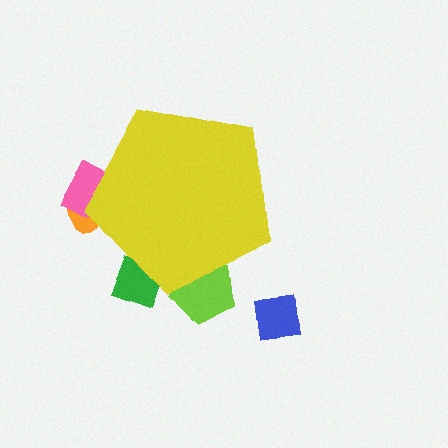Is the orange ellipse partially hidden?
Yes, the orange ellipse is partially hidden behind the yellow pentagon.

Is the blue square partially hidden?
No, the blue square is fully visible.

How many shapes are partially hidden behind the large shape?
4 shapes are partially hidden.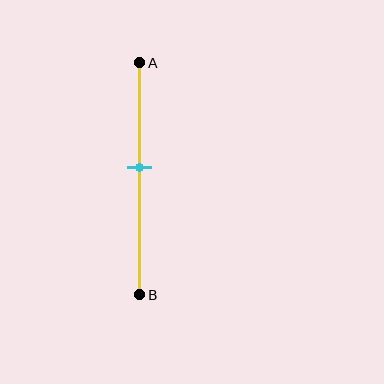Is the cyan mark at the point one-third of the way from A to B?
No, the mark is at about 45% from A, not at the 33% one-third point.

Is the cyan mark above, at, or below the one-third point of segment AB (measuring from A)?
The cyan mark is below the one-third point of segment AB.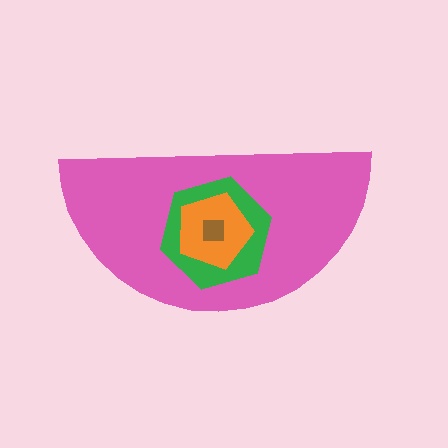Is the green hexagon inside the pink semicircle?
Yes.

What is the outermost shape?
The pink semicircle.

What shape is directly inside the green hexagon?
The orange pentagon.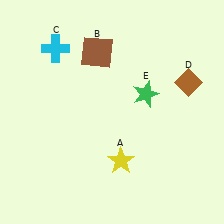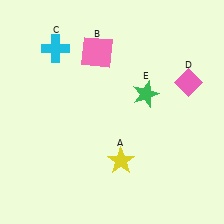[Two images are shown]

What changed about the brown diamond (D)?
In Image 1, D is brown. In Image 2, it changed to pink.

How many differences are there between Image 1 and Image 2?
There are 2 differences between the two images.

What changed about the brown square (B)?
In Image 1, B is brown. In Image 2, it changed to pink.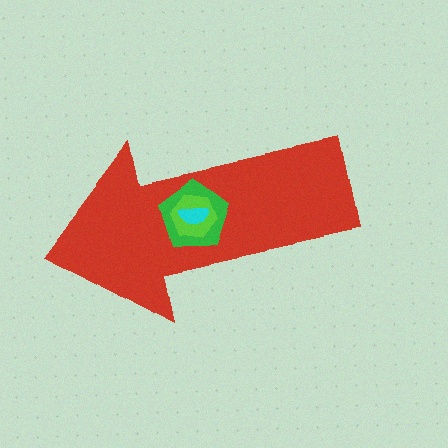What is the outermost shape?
The red arrow.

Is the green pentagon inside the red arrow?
Yes.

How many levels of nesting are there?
4.